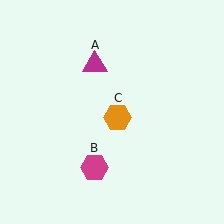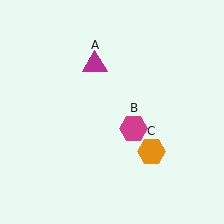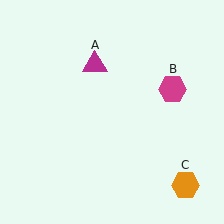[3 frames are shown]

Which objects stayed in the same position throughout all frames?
Magenta triangle (object A) remained stationary.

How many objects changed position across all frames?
2 objects changed position: magenta hexagon (object B), orange hexagon (object C).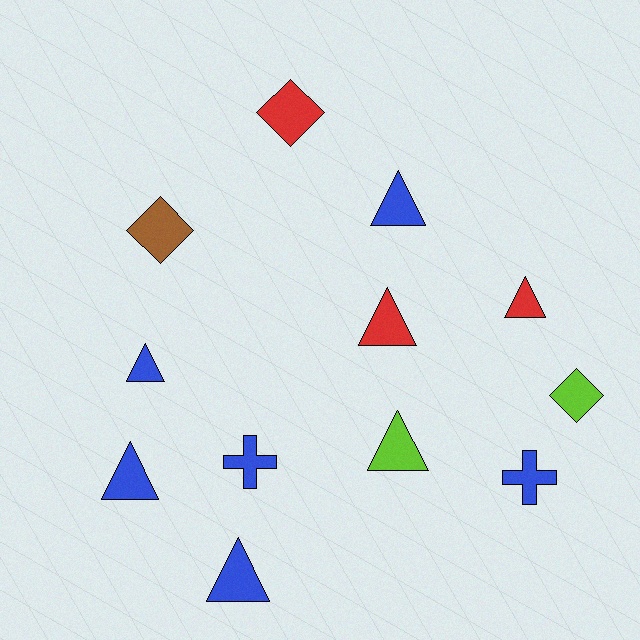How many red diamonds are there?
There is 1 red diamond.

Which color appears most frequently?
Blue, with 6 objects.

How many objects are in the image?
There are 12 objects.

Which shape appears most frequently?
Triangle, with 7 objects.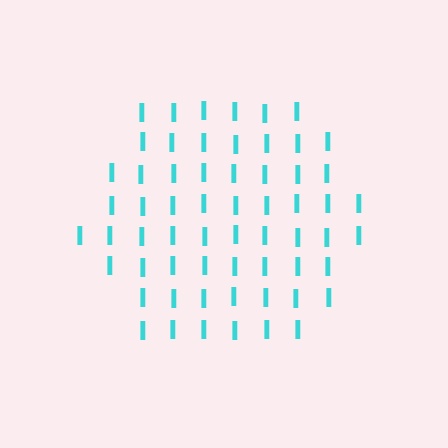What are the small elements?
The small elements are letter I's.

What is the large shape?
The large shape is a hexagon.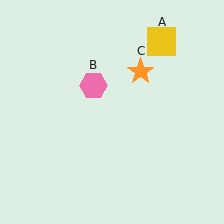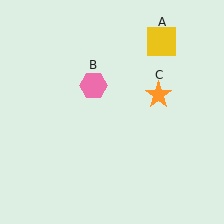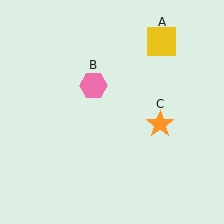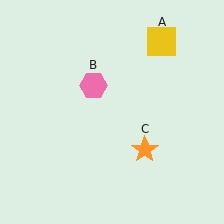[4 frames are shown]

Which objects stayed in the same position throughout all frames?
Yellow square (object A) and pink hexagon (object B) remained stationary.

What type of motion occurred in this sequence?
The orange star (object C) rotated clockwise around the center of the scene.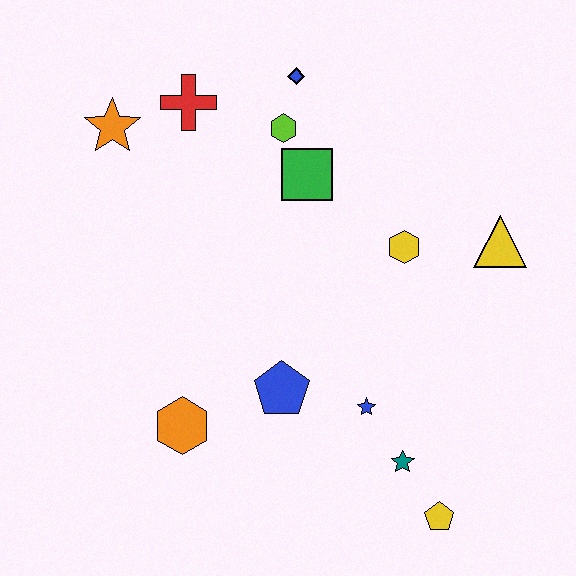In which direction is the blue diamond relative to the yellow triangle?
The blue diamond is to the left of the yellow triangle.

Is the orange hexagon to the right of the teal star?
No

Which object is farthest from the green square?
The yellow pentagon is farthest from the green square.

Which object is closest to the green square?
The lime hexagon is closest to the green square.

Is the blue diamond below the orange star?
No